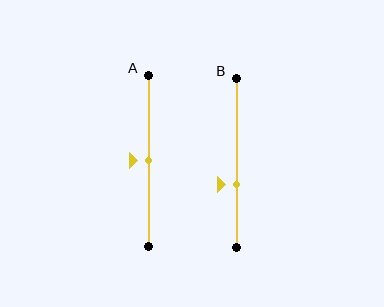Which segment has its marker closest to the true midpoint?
Segment A has its marker closest to the true midpoint.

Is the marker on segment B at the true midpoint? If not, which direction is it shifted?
No, the marker on segment B is shifted downward by about 13% of the segment length.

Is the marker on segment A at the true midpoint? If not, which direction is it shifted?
Yes, the marker on segment A is at the true midpoint.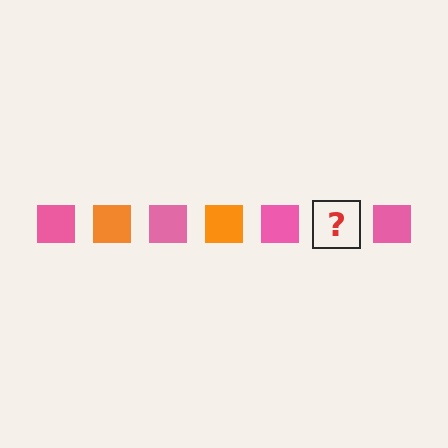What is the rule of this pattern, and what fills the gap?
The rule is that the pattern cycles through pink, orange squares. The gap should be filled with an orange square.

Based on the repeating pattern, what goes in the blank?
The blank should be an orange square.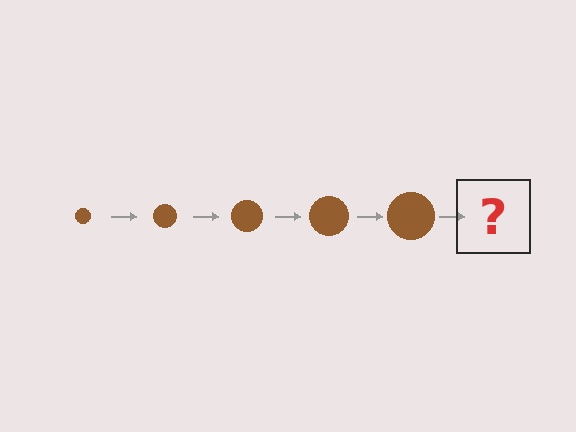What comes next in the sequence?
The next element should be a brown circle, larger than the previous one.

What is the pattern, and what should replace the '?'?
The pattern is that the circle gets progressively larger each step. The '?' should be a brown circle, larger than the previous one.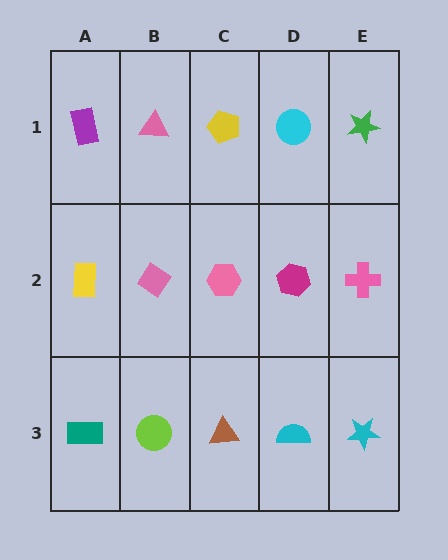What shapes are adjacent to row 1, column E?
A pink cross (row 2, column E), a cyan circle (row 1, column D).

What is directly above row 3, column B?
A pink diamond.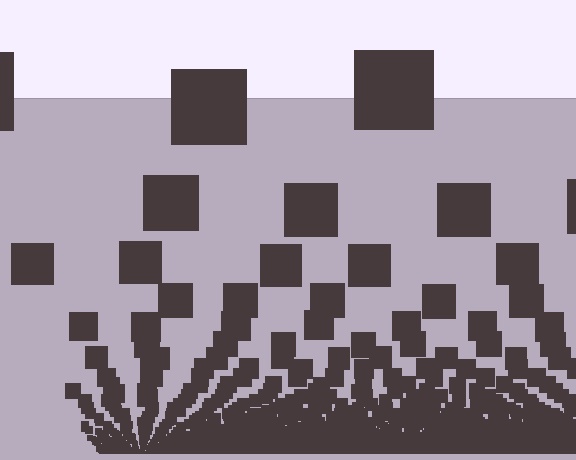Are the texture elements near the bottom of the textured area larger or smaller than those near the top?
Smaller. The gradient is inverted — elements near the bottom are smaller and denser.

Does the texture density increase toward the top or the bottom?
Density increases toward the bottom.